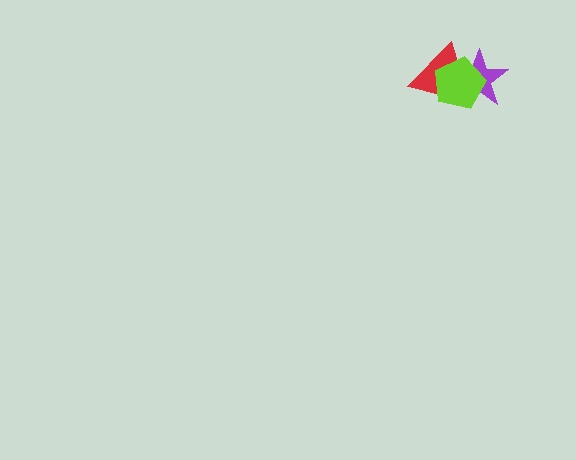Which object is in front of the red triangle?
The lime pentagon is in front of the red triangle.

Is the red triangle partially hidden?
Yes, it is partially covered by another shape.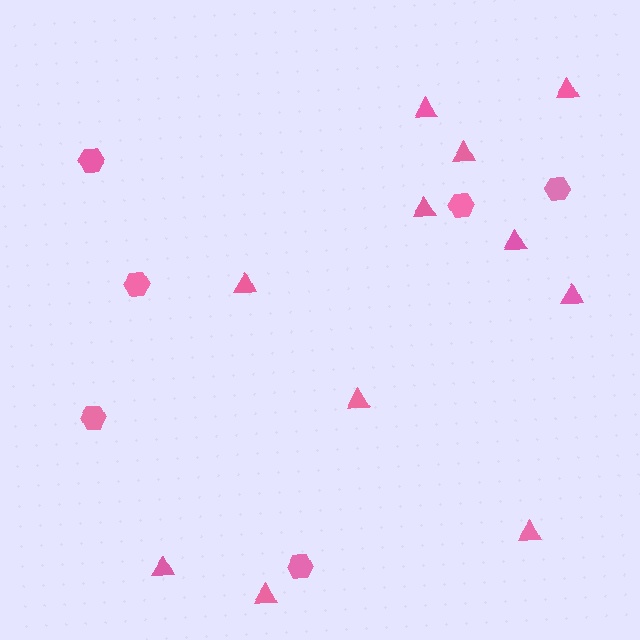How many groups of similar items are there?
There are 2 groups: one group of triangles (11) and one group of hexagons (6).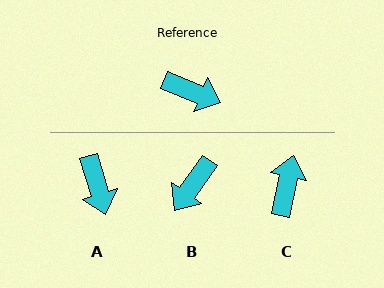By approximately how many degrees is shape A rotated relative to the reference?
Approximately 52 degrees clockwise.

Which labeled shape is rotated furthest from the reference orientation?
B, about 103 degrees away.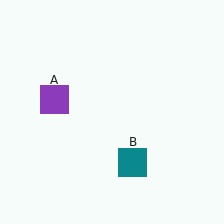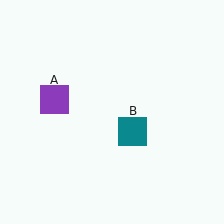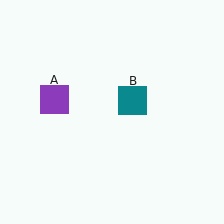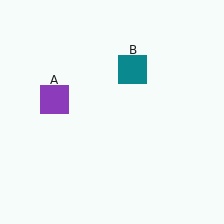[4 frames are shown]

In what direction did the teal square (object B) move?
The teal square (object B) moved up.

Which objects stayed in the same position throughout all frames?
Purple square (object A) remained stationary.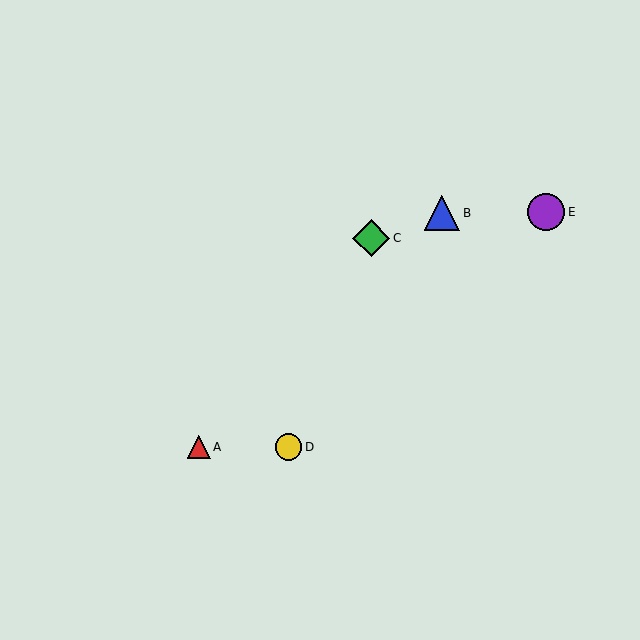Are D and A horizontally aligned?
Yes, both are at y≈447.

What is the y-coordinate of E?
Object E is at y≈212.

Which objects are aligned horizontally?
Objects A, D are aligned horizontally.